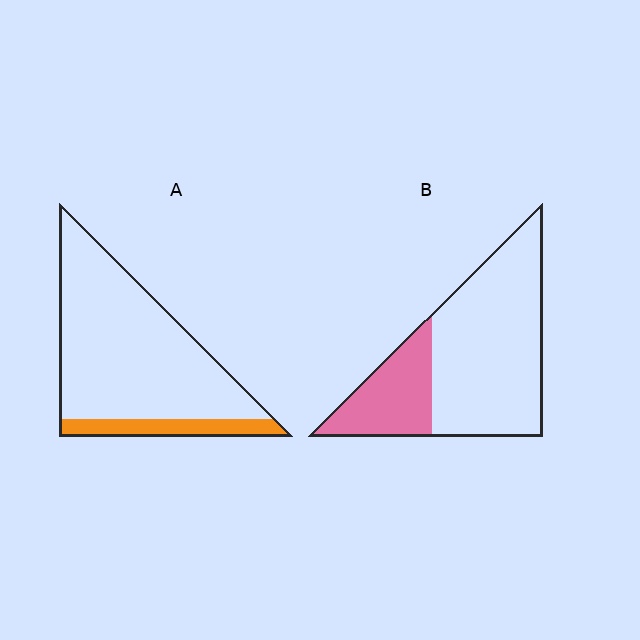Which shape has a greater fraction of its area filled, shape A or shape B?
Shape B.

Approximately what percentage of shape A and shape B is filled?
A is approximately 15% and B is approximately 30%.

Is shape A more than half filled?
No.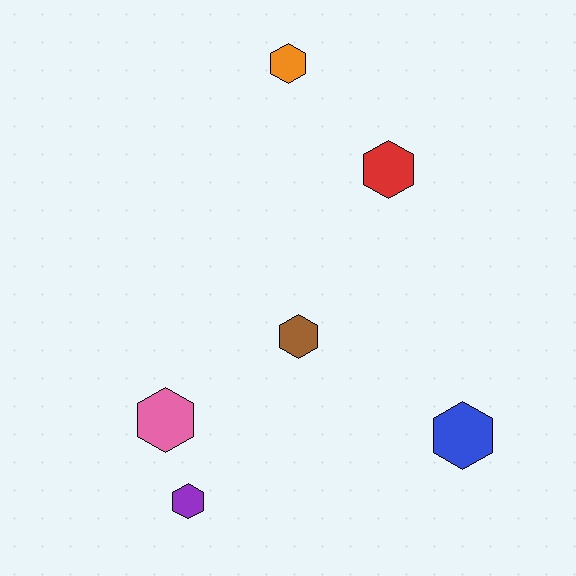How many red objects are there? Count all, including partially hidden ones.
There is 1 red object.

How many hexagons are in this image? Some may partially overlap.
There are 6 hexagons.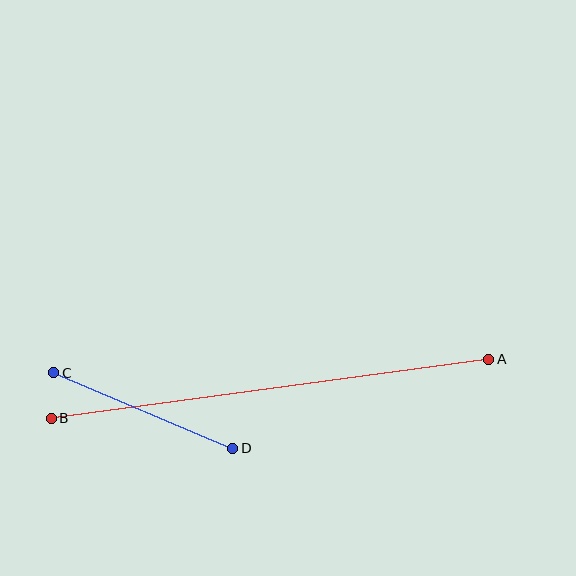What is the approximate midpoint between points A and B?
The midpoint is at approximately (270, 389) pixels.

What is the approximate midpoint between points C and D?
The midpoint is at approximately (143, 411) pixels.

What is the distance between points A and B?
The distance is approximately 442 pixels.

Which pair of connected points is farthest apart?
Points A and B are farthest apart.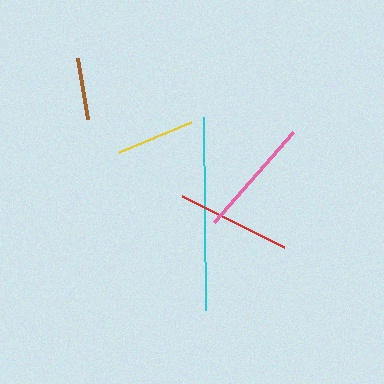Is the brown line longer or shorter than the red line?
The red line is longer than the brown line.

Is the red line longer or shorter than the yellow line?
The red line is longer than the yellow line.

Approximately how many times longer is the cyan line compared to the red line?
The cyan line is approximately 1.7 times the length of the red line.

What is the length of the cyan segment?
The cyan segment is approximately 193 pixels long.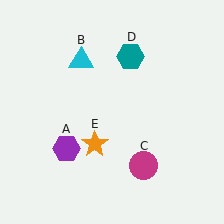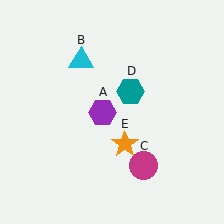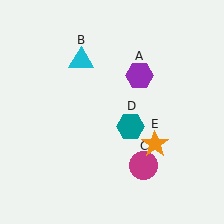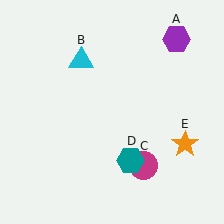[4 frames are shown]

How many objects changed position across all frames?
3 objects changed position: purple hexagon (object A), teal hexagon (object D), orange star (object E).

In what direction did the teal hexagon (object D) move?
The teal hexagon (object D) moved down.